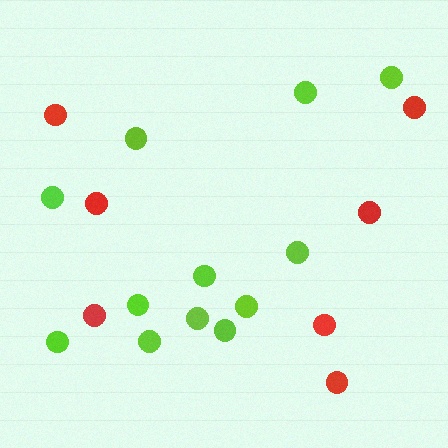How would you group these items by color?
There are 2 groups: one group of red circles (7) and one group of lime circles (12).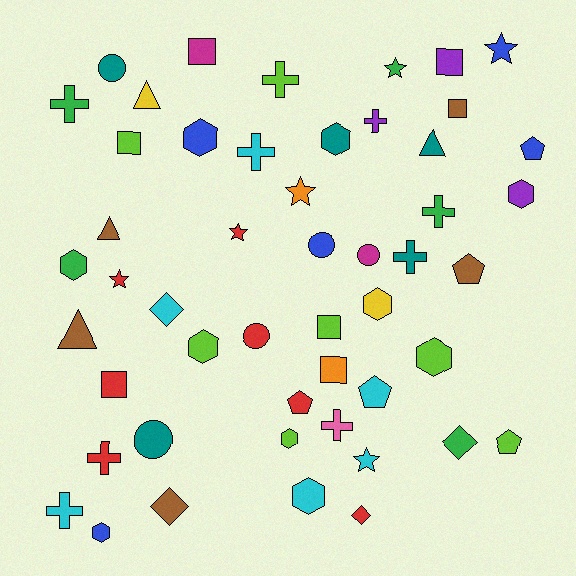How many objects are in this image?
There are 50 objects.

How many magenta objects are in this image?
There are 2 magenta objects.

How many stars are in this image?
There are 6 stars.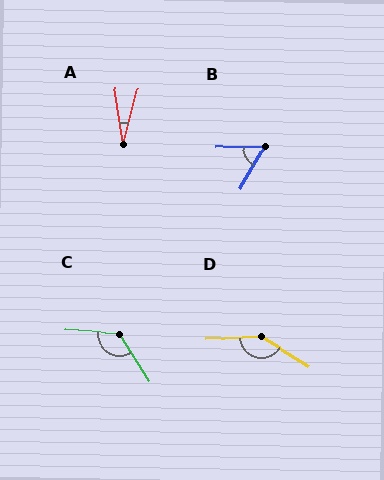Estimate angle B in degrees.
Approximately 57 degrees.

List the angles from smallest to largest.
A (23°), B (57°), C (126°), D (145°).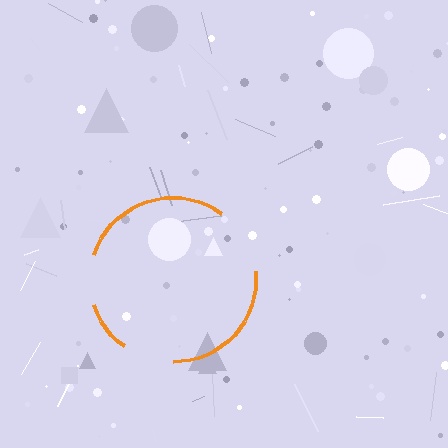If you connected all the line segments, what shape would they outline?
They would outline a circle.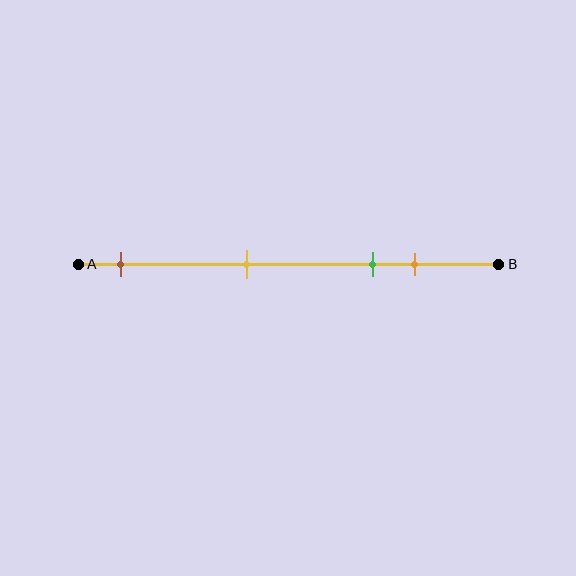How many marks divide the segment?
There are 4 marks dividing the segment.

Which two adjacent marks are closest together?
The green and orange marks are the closest adjacent pair.